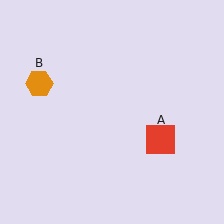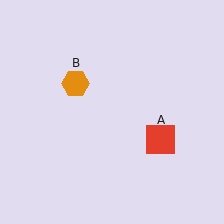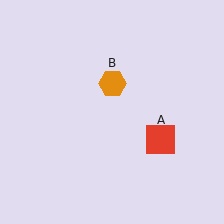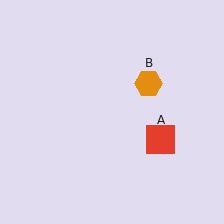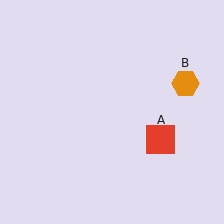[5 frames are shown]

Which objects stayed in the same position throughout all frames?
Red square (object A) remained stationary.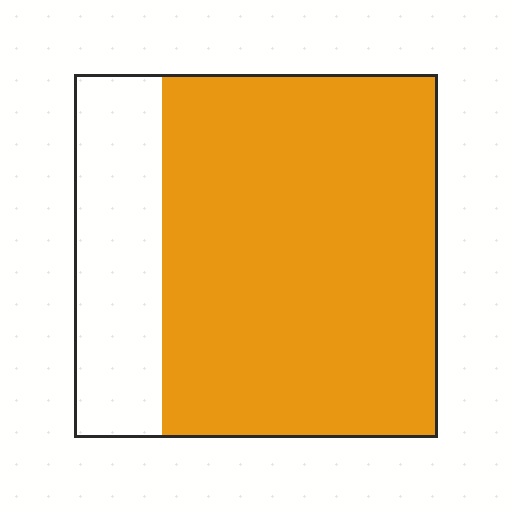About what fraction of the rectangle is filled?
About three quarters (3/4).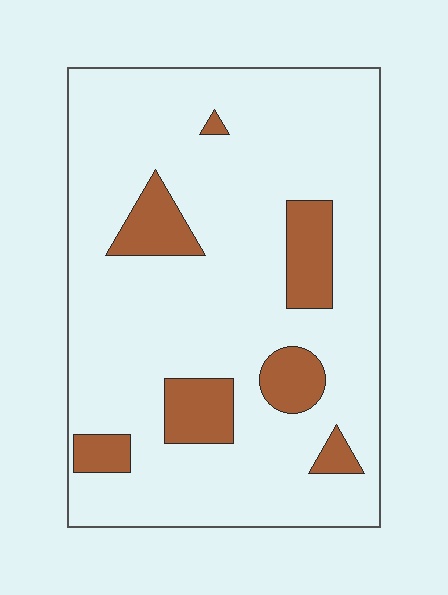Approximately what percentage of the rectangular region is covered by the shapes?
Approximately 15%.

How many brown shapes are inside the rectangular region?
7.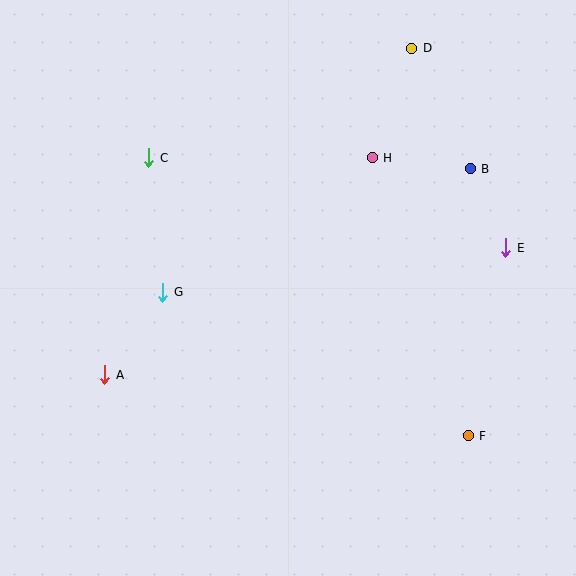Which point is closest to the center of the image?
Point G at (163, 292) is closest to the center.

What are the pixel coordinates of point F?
Point F is at (468, 436).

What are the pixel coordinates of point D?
Point D is at (412, 48).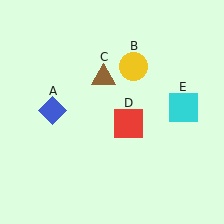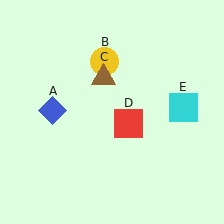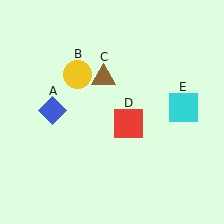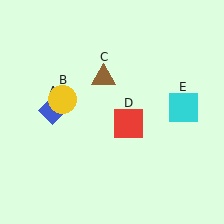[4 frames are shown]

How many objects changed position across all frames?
1 object changed position: yellow circle (object B).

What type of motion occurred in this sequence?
The yellow circle (object B) rotated counterclockwise around the center of the scene.